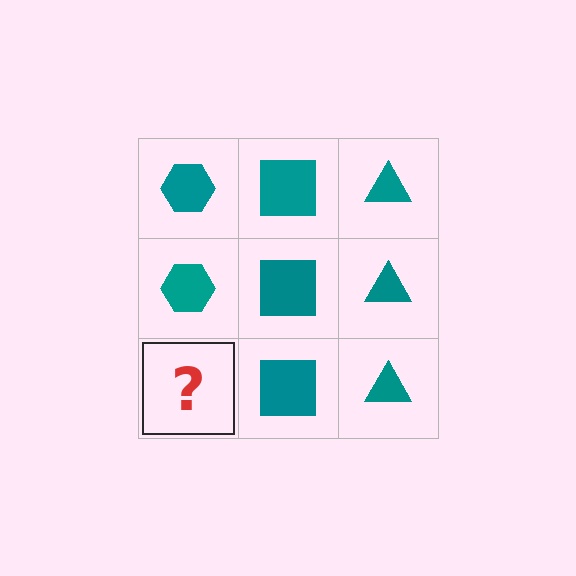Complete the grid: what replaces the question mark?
The question mark should be replaced with a teal hexagon.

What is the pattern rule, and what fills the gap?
The rule is that each column has a consistent shape. The gap should be filled with a teal hexagon.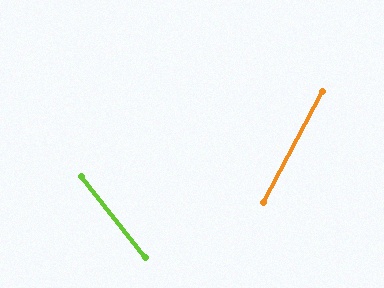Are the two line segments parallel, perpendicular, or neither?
Neither parallel nor perpendicular — they differ by about 67°.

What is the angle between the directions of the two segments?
Approximately 67 degrees.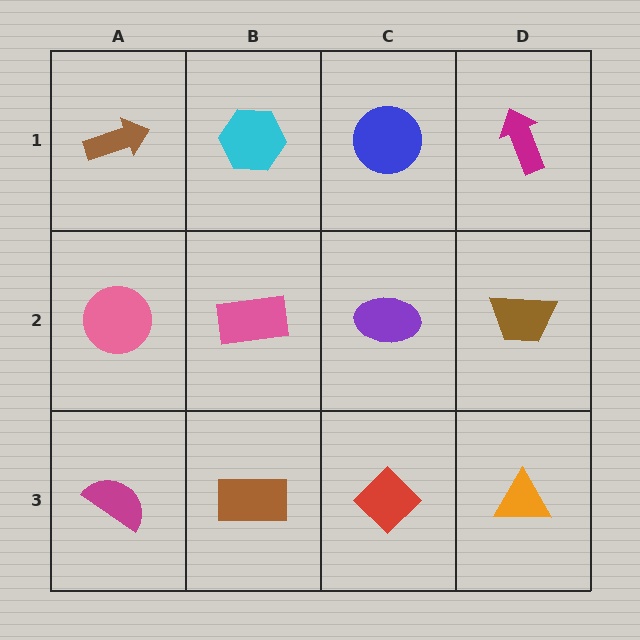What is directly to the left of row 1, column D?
A blue circle.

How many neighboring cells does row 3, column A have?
2.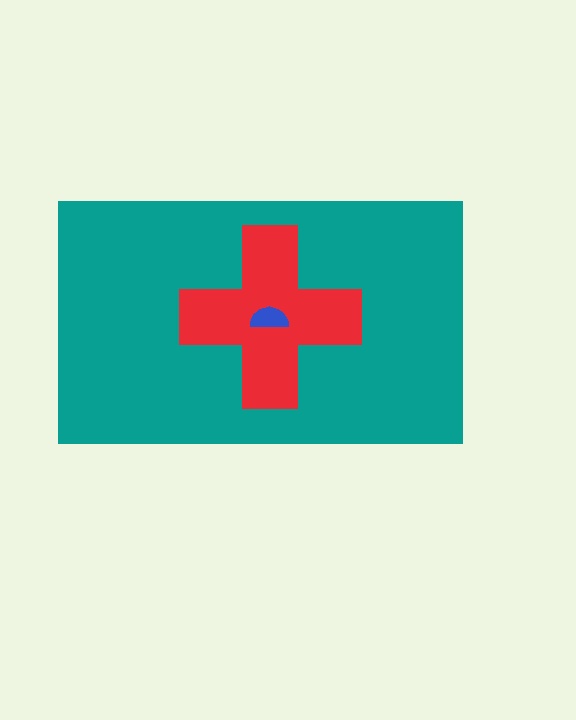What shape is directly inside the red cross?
The blue semicircle.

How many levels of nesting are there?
3.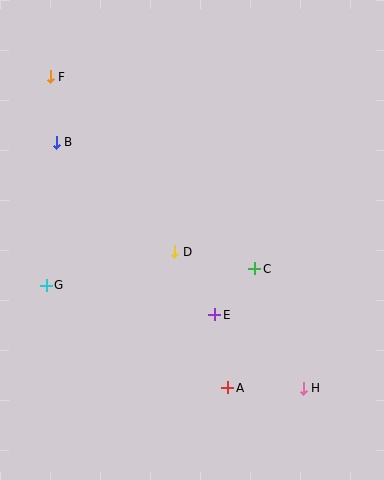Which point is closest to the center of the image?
Point D at (175, 252) is closest to the center.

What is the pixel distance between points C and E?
The distance between C and E is 61 pixels.